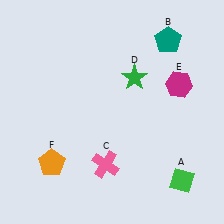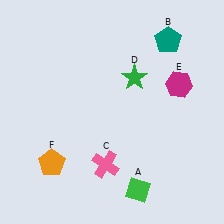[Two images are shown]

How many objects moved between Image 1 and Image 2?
1 object moved between the two images.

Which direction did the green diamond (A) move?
The green diamond (A) moved left.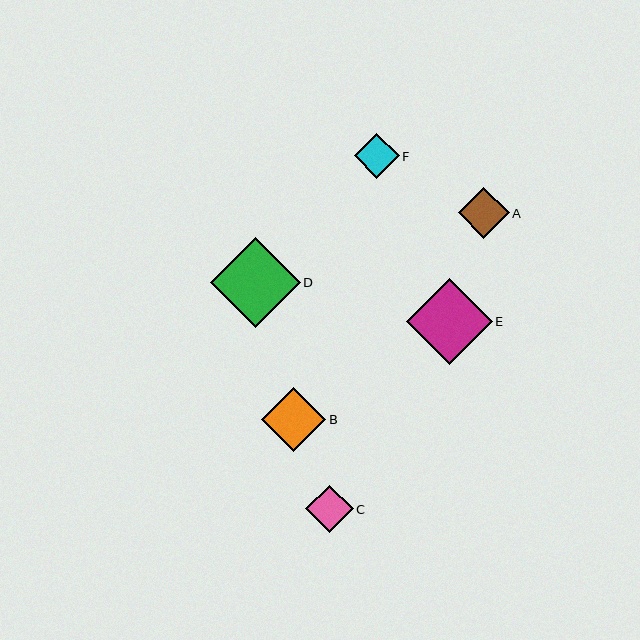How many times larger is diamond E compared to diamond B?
Diamond E is approximately 1.3 times the size of diamond B.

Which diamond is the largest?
Diamond D is the largest with a size of approximately 90 pixels.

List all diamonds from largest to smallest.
From largest to smallest: D, E, B, A, C, F.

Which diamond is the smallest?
Diamond F is the smallest with a size of approximately 45 pixels.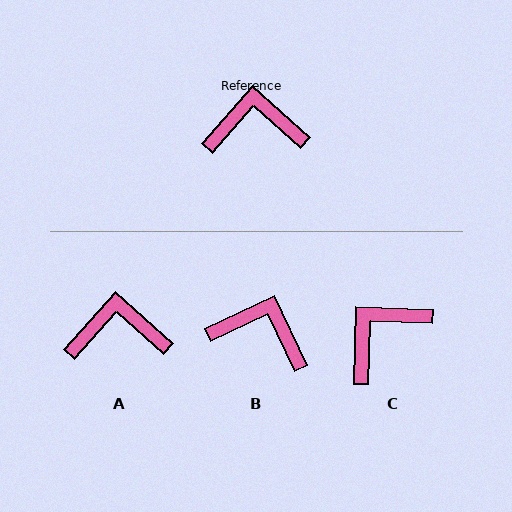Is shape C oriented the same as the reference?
No, it is off by about 40 degrees.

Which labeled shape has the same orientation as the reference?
A.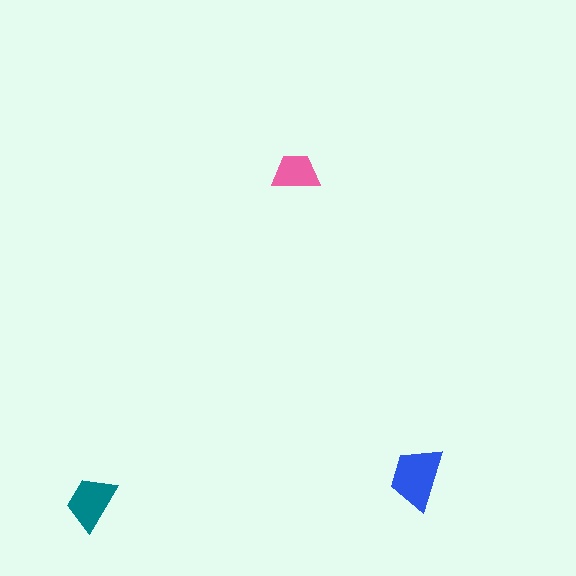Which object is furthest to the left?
The teal trapezoid is leftmost.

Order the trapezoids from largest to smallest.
the blue one, the teal one, the pink one.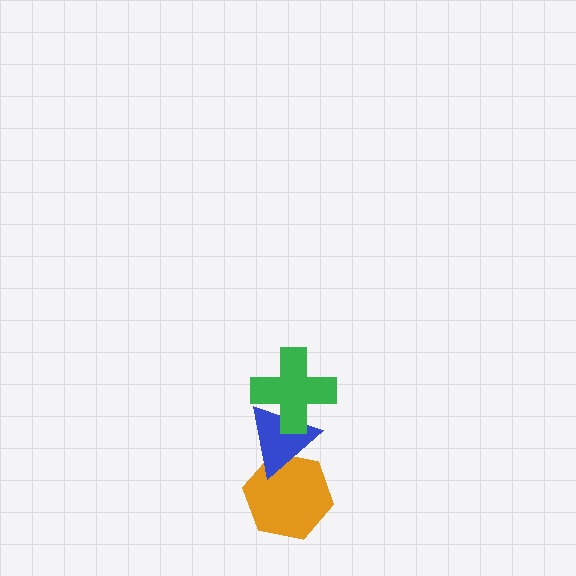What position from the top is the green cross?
The green cross is 1st from the top.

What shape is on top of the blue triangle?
The green cross is on top of the blue triangle.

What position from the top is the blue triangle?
The blue triangle is 2nd from the top.